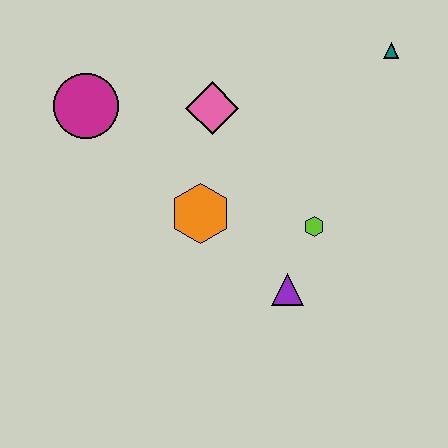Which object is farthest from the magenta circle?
The teal triangle is farthest from the magenta circle.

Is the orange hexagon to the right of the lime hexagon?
No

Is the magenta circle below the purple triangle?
No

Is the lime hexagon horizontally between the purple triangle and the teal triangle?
Yes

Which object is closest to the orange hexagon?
The pink diamond is closest to the orange hexagon.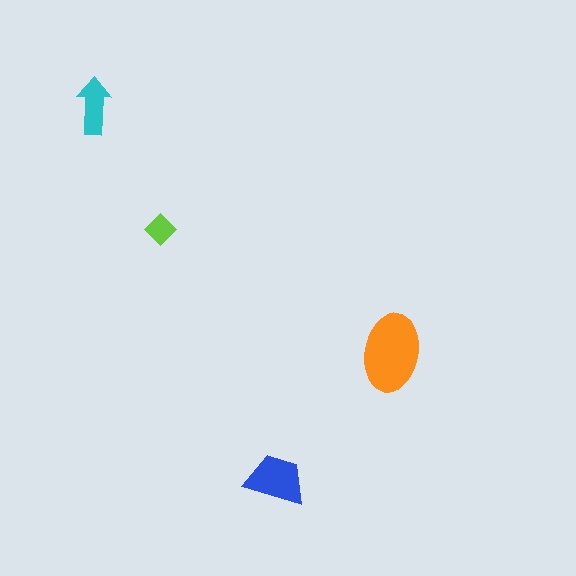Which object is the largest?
The orange ellipse.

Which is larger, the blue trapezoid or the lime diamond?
The blue trapezoid.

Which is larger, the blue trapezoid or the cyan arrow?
The blue trapezoid.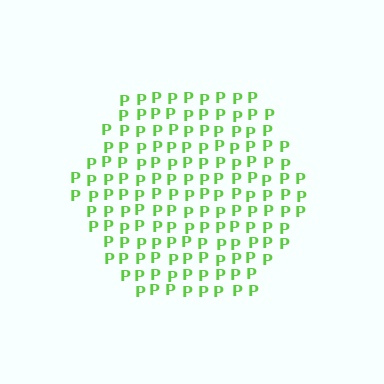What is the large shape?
The large shape is a hexagon.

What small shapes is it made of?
It is made of small letter P's.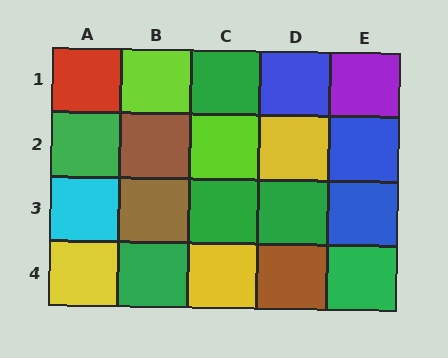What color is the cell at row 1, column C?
Green.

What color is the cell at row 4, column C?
Yellow.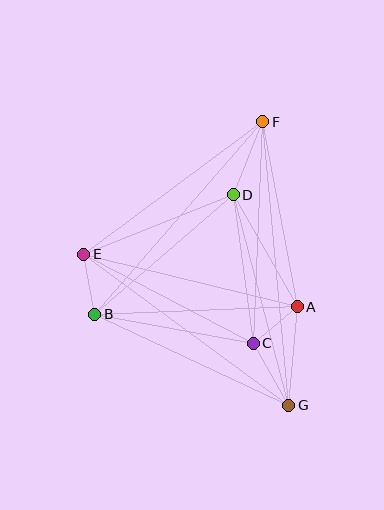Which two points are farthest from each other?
Points F and G are farthest from each other.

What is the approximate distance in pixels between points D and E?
The distance between D and E is approximately 161 pixels.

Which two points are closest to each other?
Points A and C are closest to each other.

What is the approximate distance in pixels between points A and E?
The distance between A and E is approximately 220 pixels.